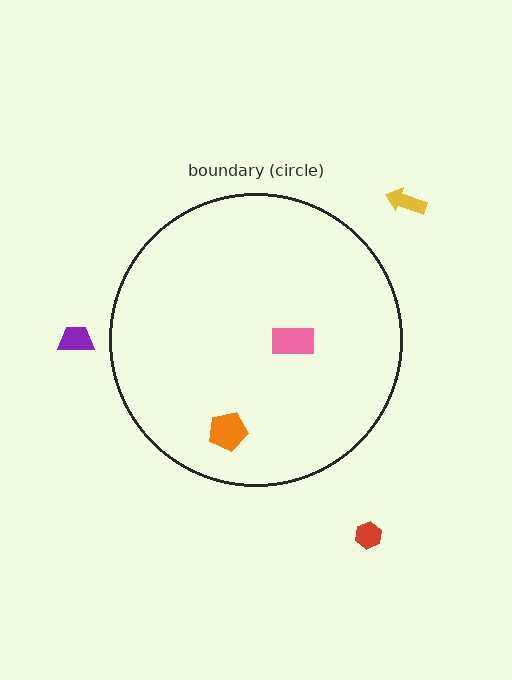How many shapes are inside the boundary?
2 inside, 3 outside.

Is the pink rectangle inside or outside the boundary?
Inside.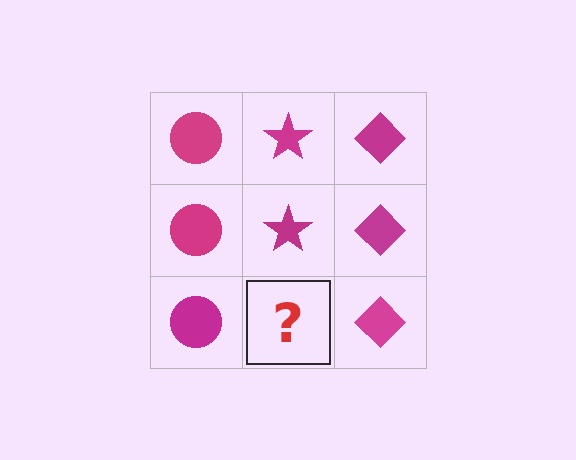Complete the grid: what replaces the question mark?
The question mark should be replaced with a magenta star.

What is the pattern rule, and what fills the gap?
The rule is that each column has a consistent shape. The gap should be filled with a magenta star.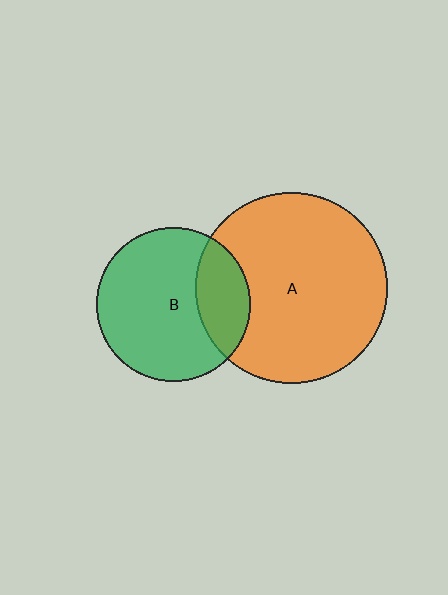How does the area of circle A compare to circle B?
Approximately 1.6 times.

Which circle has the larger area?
Circle A (orange).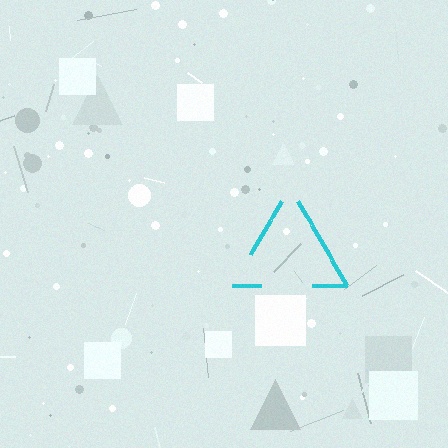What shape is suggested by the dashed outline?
The dashed outline suggests a triangle.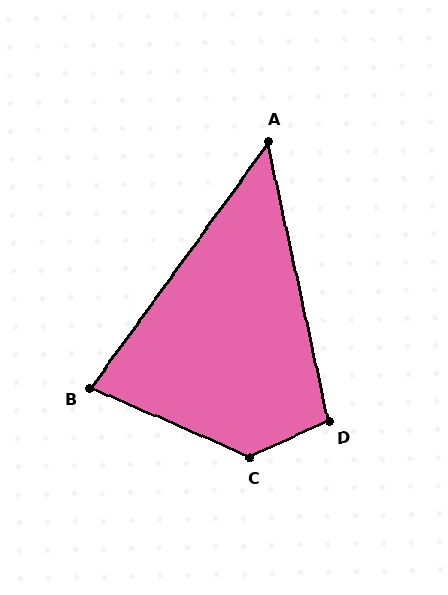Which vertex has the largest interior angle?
C, at approximately 132 degrees.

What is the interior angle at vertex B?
Approximately 78 degrees (acute).